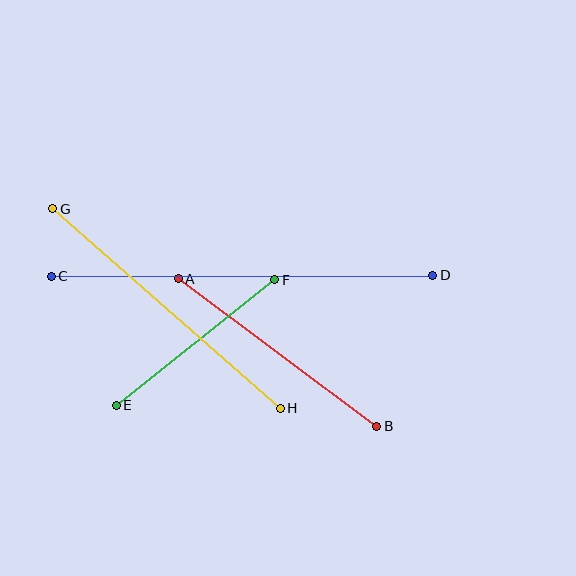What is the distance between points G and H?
The distance is approximately 303 pixels.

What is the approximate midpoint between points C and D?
The midpoint is at approximately (242, 276) pixels.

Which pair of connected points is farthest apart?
Points C and D are farthest apart.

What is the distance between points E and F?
The distance is approximately 202 pixels.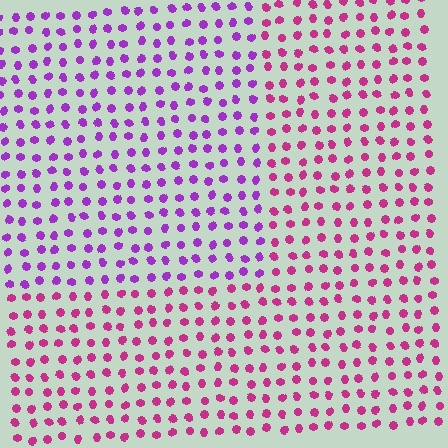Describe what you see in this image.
The image is filled with small magenta elements in a uniform arrangement. A rectangle-shaped region is visible where the elements are tinted to a slightly different hue, forming a subtle color boundary.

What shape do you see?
I see a rectangle.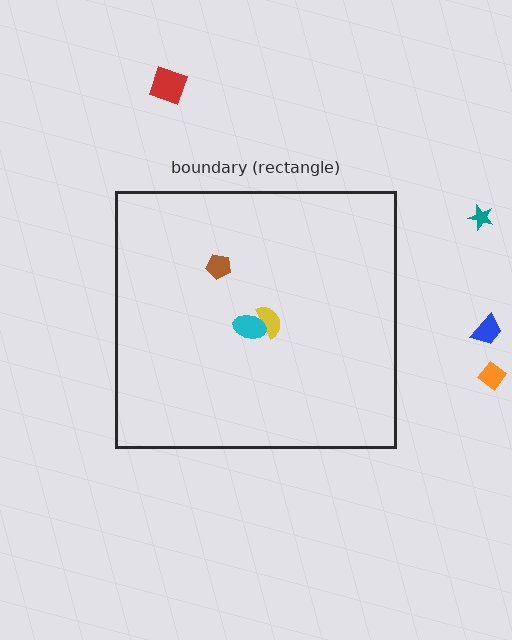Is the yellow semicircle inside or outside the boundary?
Inside.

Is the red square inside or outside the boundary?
Outside.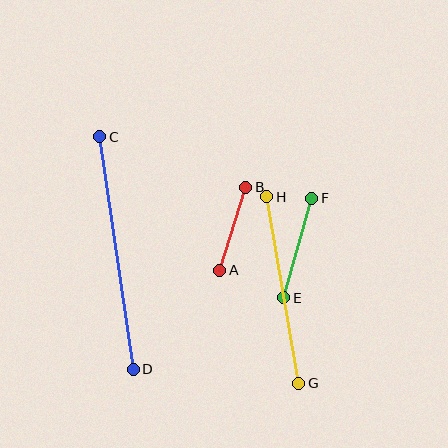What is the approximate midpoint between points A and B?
The midpoint is at approximately (233, 229) pixels.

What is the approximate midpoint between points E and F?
The midpoint is at approximately (298, 248) pixels.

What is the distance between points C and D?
The distance is approximately 235 pixels.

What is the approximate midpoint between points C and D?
The midpoint is at approximately (117, 253) pixels.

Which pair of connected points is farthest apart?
Points C and D are farthest apart.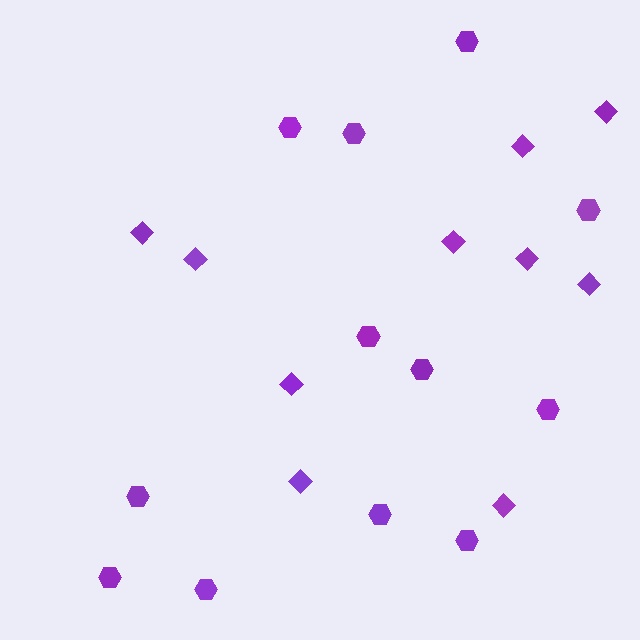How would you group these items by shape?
There are 2 groups: one group of hexagons (12) and one group of diamonds (10).